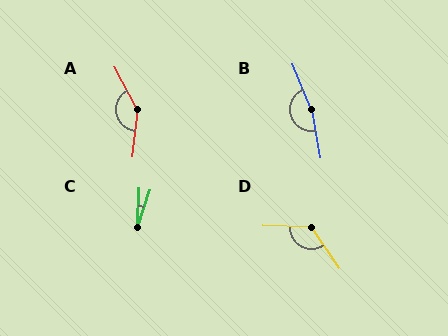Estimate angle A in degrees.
Approximately 146 degrees.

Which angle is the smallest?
C, at approximately 16 degrees.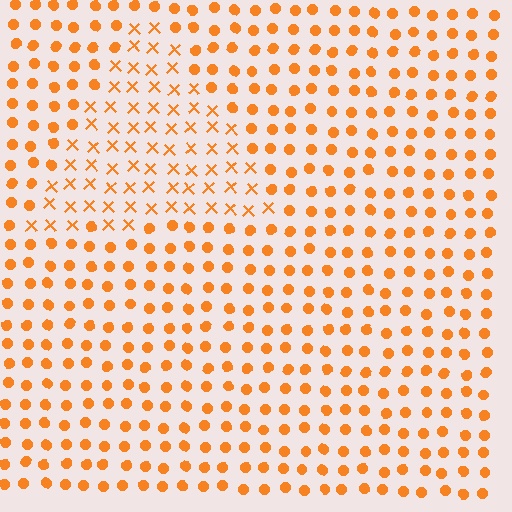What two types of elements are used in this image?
The image uses X marks inside the triangle region and circles outside it.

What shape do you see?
I see a triangle.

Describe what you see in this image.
The image is filled with small orange elements arranged in a uniform grid. A triangle-shaped region contains X marks, while the surrounding area contains circles. The boundary is defined purely by the change in element shape.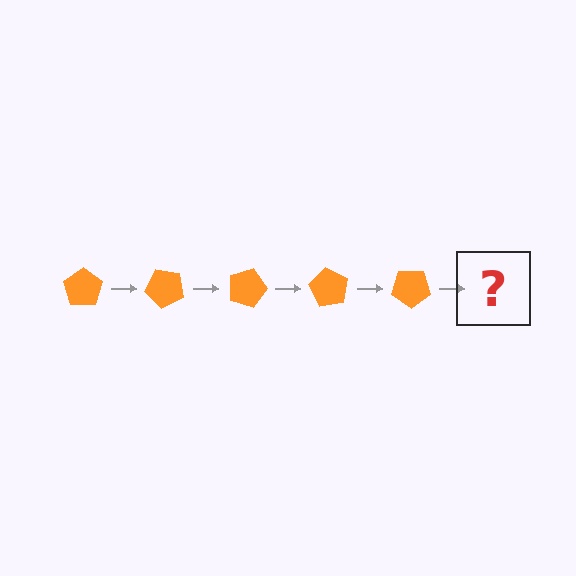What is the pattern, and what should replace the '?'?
The pattern is that the pentagon rotates 45 degrees each step. The '?' should be an orange pentagon rotated 225 degrees.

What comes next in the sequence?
The next element should be an orange pentagon rotated 225 degrees.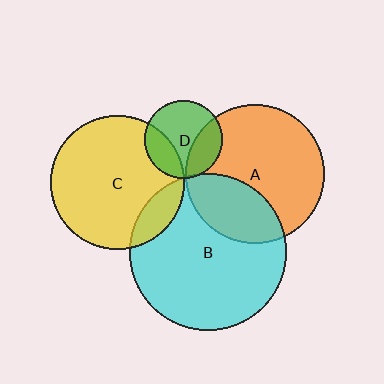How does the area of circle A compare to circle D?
Approximately 3.3 times.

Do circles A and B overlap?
Yes.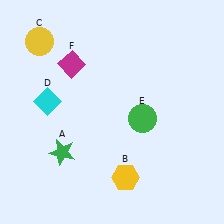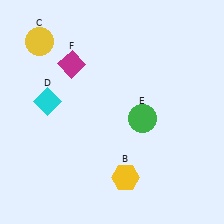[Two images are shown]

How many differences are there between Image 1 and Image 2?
There is 1 difference between the two images.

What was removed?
The green star (A) was removed in Image 2.